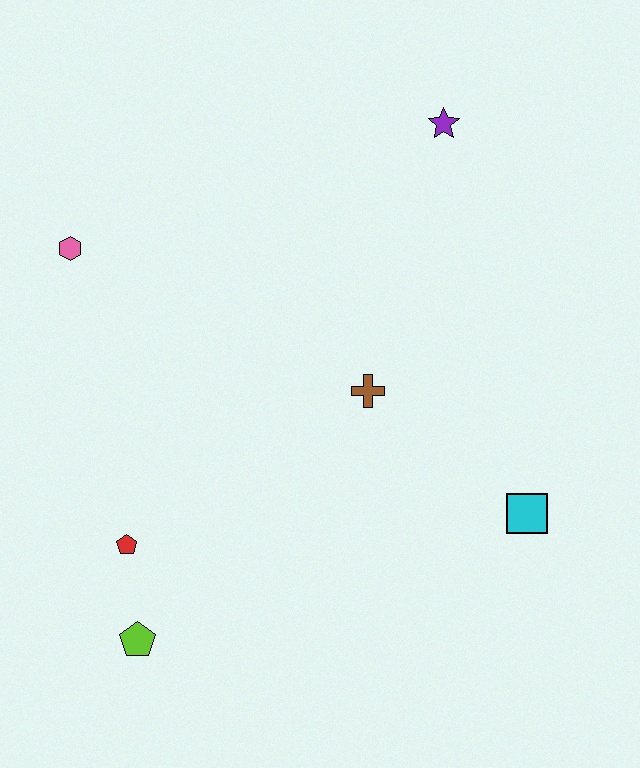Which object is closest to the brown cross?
The cyan square is closest to the brown cross.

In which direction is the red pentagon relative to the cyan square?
The red pentagon is to the left of the cyan square.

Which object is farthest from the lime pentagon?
The purple star is farthest from the lime pentagon.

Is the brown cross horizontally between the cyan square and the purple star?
No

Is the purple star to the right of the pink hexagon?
Yes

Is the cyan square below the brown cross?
Yes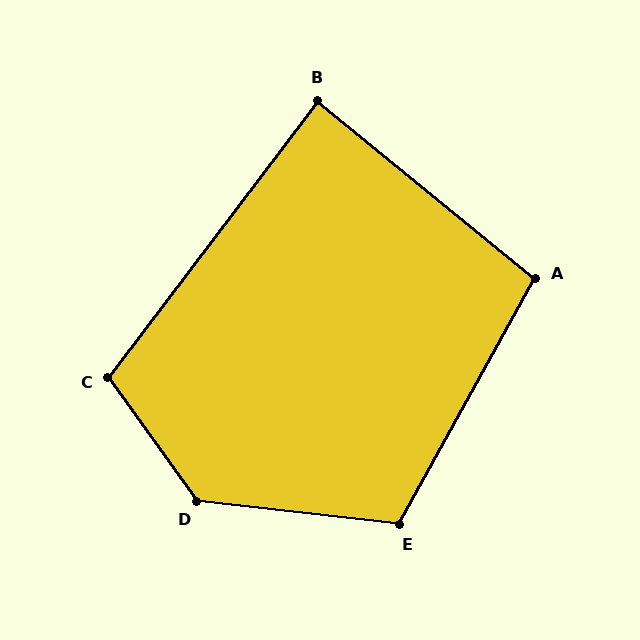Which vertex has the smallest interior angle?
B, at approximately 88 degrees.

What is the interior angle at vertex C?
Approximately 107 degrees (obtuse).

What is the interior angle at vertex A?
Approximately 100 degrees (obtuse).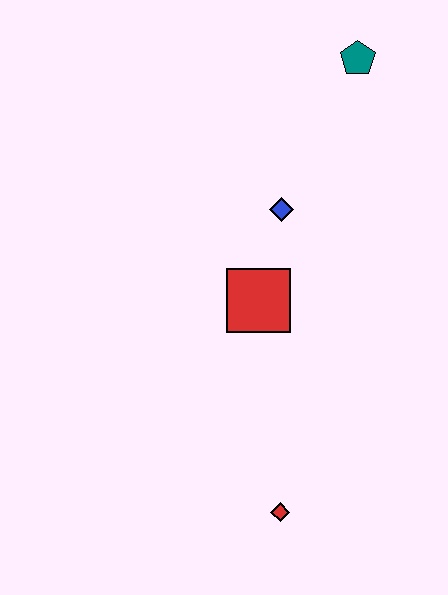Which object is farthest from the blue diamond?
The red diamond is farthest from the blue diamond.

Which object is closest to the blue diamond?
The red square is closest to the blue diamond.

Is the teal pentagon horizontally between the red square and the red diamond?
No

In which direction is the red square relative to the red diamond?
The red square is above the red diamond.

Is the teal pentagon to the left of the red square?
No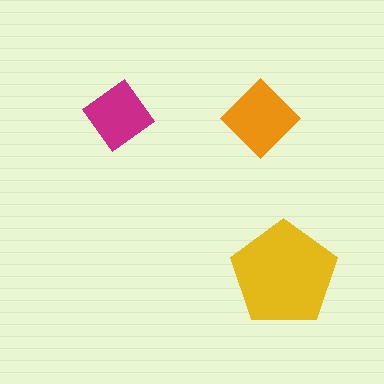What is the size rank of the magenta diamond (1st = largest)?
3rd.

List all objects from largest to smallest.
The yellow pentagon, the orange diamond, the magenta diamond.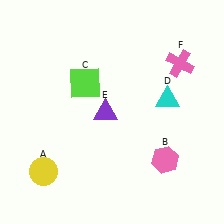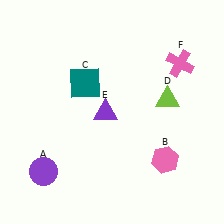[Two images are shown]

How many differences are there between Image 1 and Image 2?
There are 3 differences between the two images.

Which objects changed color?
A changed from yellow to purple. C changed from lime to teal. D changed from cyan to lime.